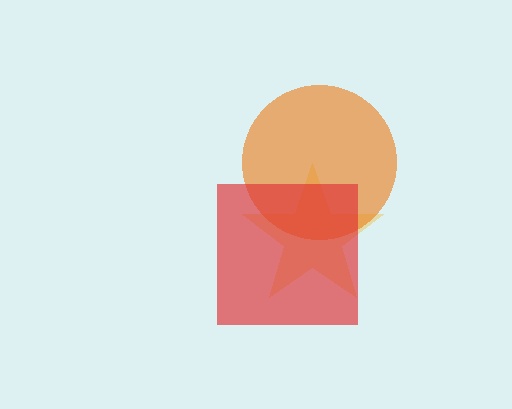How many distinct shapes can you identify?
There are 3 distinct shapes: a yellow star, an orange circle, a red square.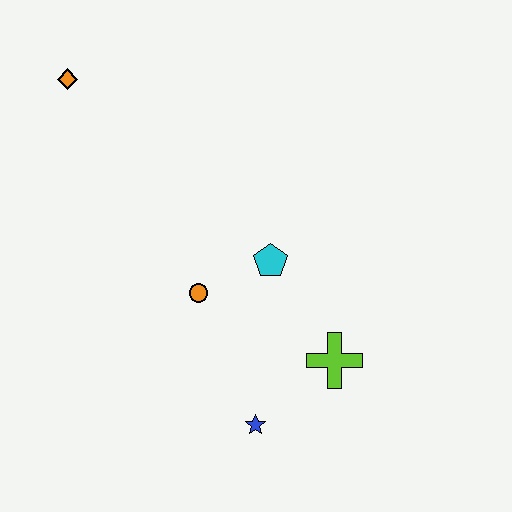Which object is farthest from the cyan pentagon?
The orange diamond is farthest from the cyan pentagon.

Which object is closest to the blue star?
The lime cross is closest to the blue star.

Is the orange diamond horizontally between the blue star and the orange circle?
No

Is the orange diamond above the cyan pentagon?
Yes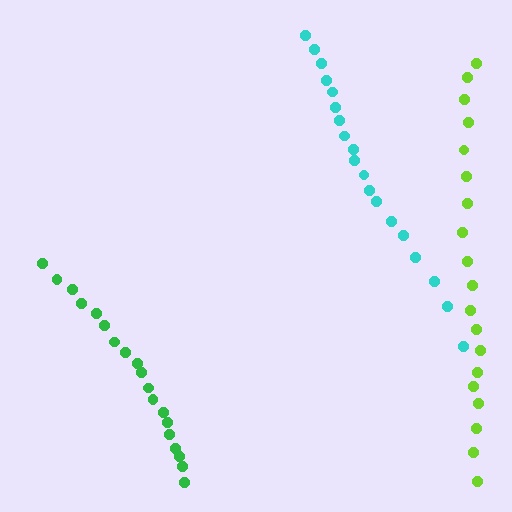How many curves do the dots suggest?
There are 3 distinct paths.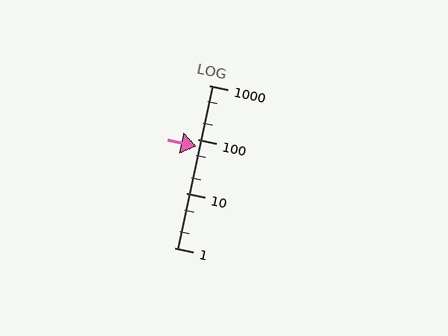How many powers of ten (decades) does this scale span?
The scale spans 3 decades, from 1 to 1000.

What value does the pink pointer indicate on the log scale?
The pointer indicates approximately 75.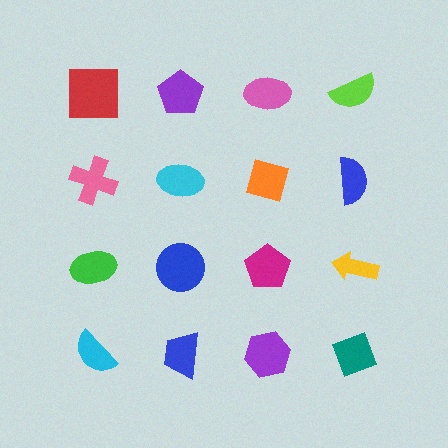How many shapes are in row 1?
4 shapes.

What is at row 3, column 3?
A magenta pentagon.